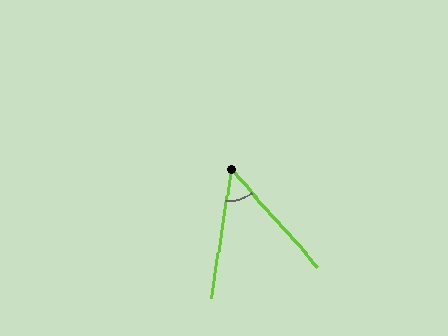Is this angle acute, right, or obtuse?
It is acute.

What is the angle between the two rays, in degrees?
Approximately 51 degrees.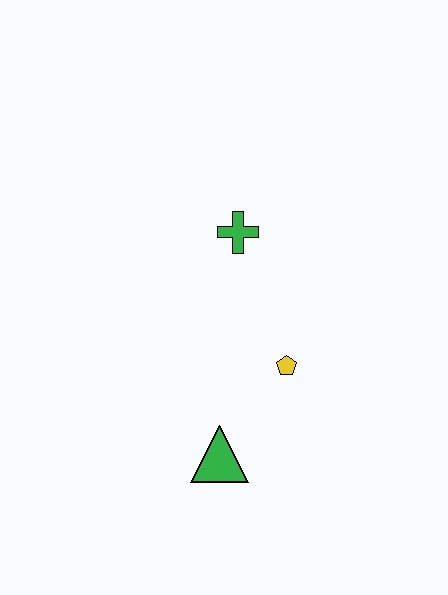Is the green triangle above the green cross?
No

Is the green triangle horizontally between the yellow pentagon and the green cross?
No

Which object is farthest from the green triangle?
The green cross is farthest from the green triangle.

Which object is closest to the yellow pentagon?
The green triangle is closest to the yellow pentagon.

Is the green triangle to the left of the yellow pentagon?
Yes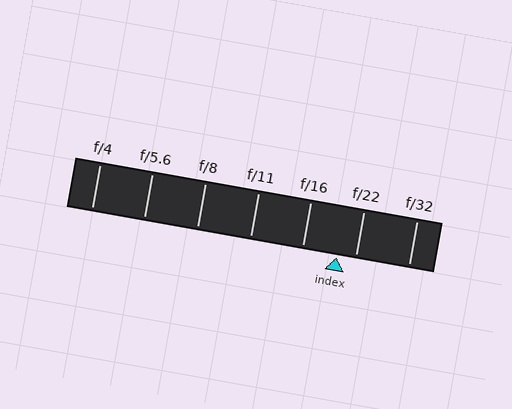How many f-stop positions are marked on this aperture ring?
There are 7 f-stop positions marked.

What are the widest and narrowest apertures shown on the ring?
The widest aperture shown is f/4 and the narrowest is f/32.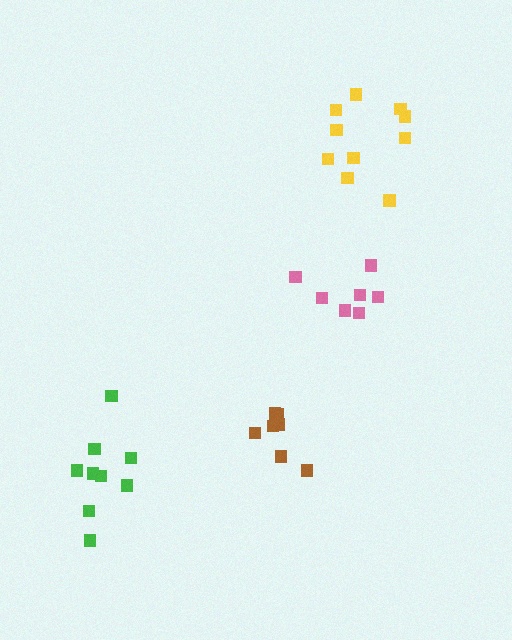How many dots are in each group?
Group 1: 7 dots, Group 2: 10 dots, Group 3: 9 dots, Group 4: 7 dots (33 total).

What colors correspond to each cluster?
The clusters are colored: pink, yellow, green, brown.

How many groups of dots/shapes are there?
There are 4 groups.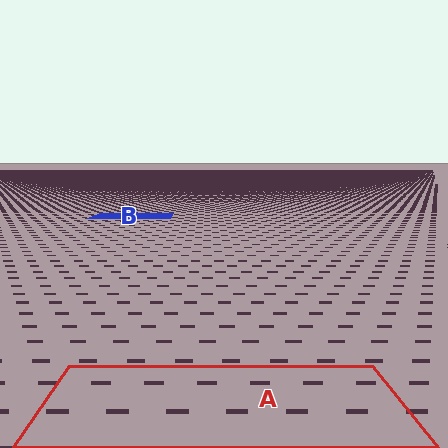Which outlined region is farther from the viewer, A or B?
Region B is farther from the viewer — the texture elements inside it appear smaller and more densely packed.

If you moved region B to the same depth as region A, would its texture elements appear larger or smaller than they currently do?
They would appear larger. At a closer depth, the same texture elements are projected at a bigger on-screen size.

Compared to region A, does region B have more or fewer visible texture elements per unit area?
Region B has more texture elements per unit area — they are packed more densely because it is farther away.